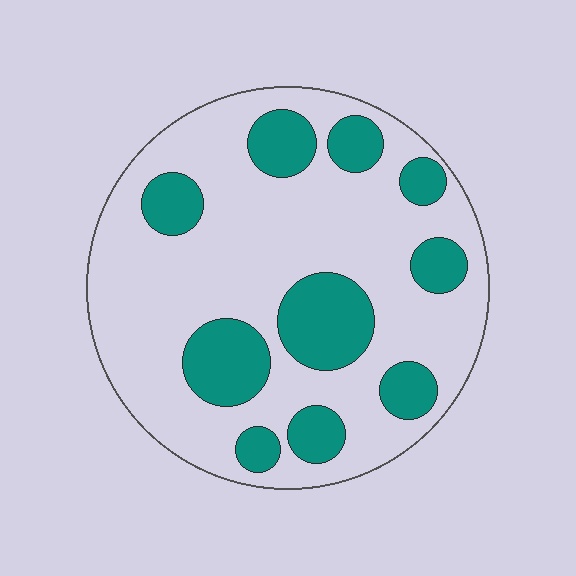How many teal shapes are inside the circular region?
10.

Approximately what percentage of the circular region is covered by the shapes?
Approximately 25%.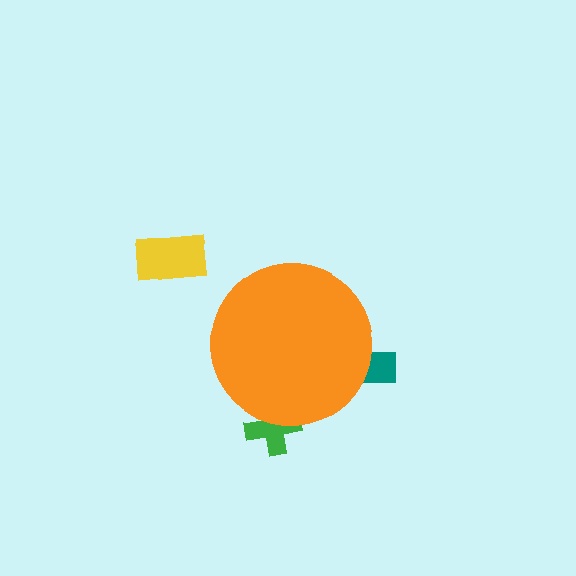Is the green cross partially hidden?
Yes, the green cross is partially hidden behind the orange circle.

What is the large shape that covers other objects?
An orange circle.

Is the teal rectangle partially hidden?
Yes, the teal rectangle is partially hidden behind the orange circle.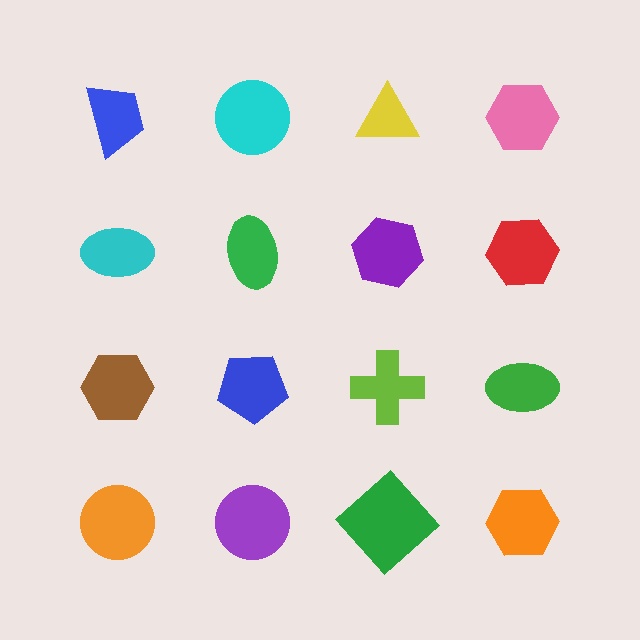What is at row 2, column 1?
A cyan ellipse.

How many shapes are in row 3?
4 shapes.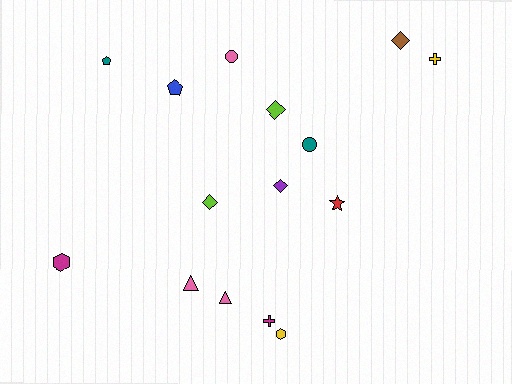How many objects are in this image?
There are 15 objects.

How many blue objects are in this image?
There is 1 blue object.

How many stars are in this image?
There is 1 star.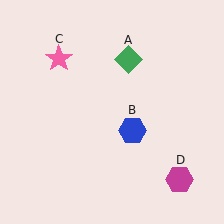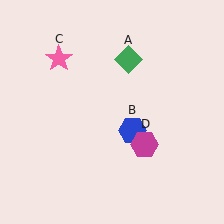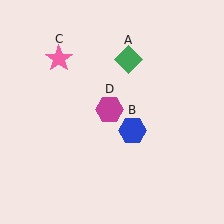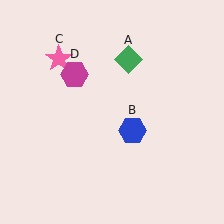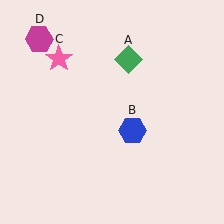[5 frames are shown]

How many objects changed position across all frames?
1 object changed position: magenta hexagon (object D).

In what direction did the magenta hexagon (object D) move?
The magenta hexagon (object D) moved up and to the left.